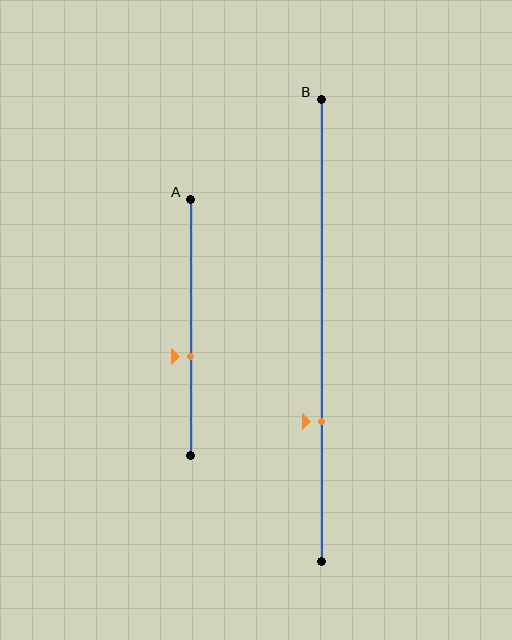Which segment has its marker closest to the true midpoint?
Segment A has its marker closest to the true midpoint.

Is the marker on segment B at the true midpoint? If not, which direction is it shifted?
No, the marker on segment B is shifted downward by about 20% of the segment length.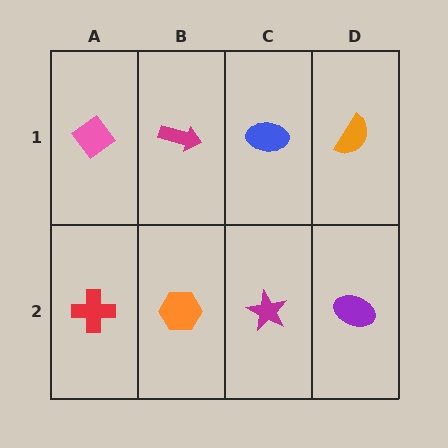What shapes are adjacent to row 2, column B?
A magenta arrow (row 1, column B), a red cross (row 2, column A), a magenta star (row 2, column C).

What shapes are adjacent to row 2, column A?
A pink diamond (row 1, column A), an orange hexagon (row 2, column B).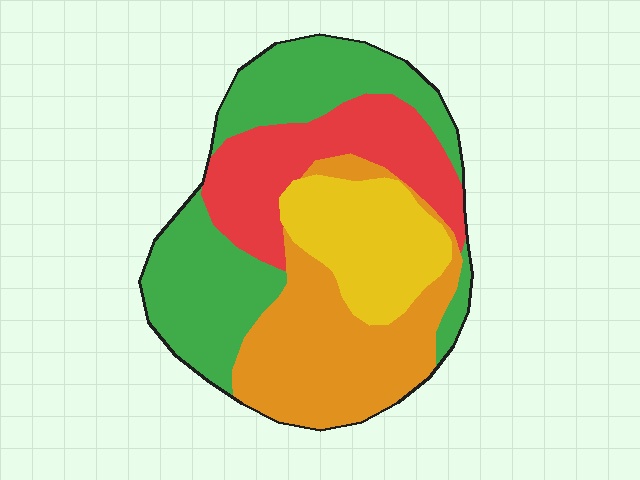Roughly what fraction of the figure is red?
Red takes up about one fifth (1/5) of the figure.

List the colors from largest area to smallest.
From largest to smallest: green, orange, red, yellow.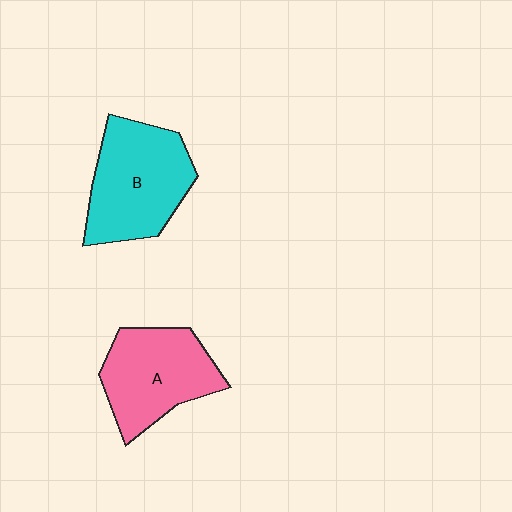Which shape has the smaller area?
Shape A (pink).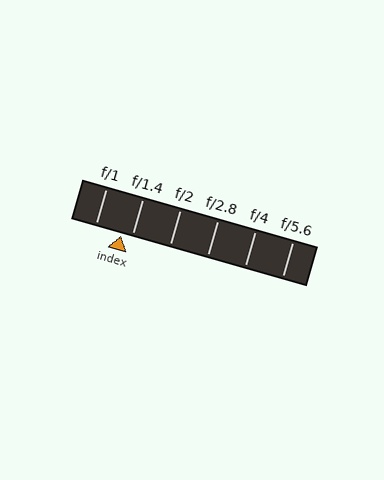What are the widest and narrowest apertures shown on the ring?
The widest aperture shown is f/1 and the narrowest is f/5.6.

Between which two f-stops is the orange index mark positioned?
The index mark is between f/1 and f/1.4.